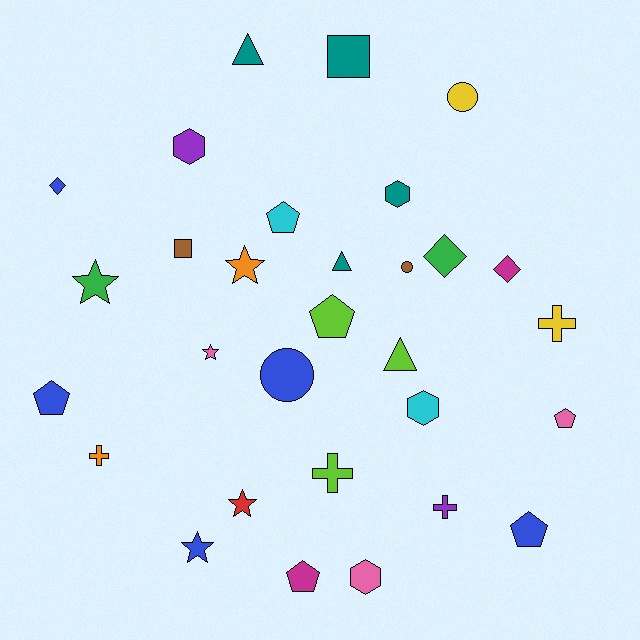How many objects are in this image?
There are 30 objects.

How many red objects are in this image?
There is 1 red object.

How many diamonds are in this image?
There are 3 diamonds.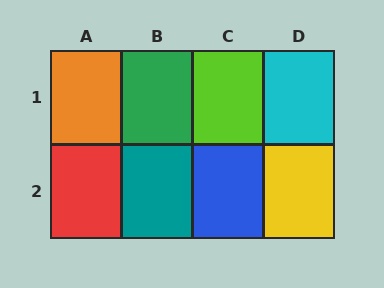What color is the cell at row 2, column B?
Teal.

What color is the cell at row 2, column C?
Blue.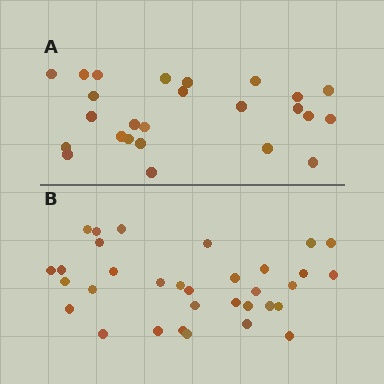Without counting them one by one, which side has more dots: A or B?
Region B (the bottom region) has more dots.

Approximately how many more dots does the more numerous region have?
Region B has roughly 8 or so more dots than region A.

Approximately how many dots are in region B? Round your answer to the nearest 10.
About 30 dots. (The exact count is 33, which rounds to 30.)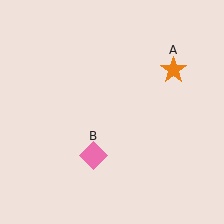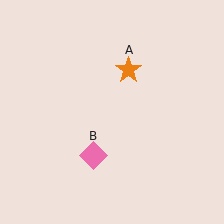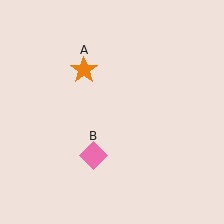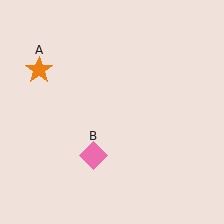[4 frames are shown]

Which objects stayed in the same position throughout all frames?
Pink diamond (object B) remained stationary.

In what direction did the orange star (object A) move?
The orange star (object A) moved left.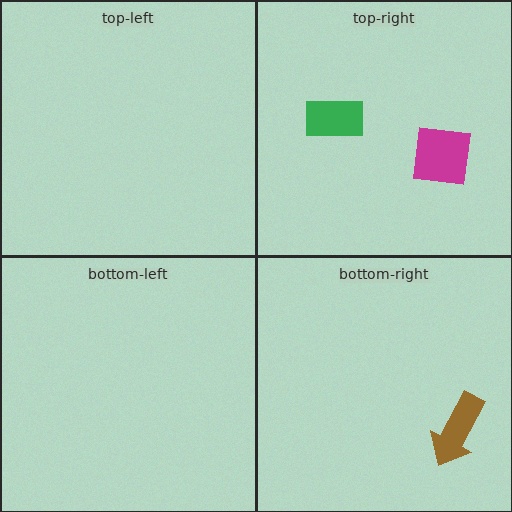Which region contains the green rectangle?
The top-right region.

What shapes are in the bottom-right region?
The brown arrow.